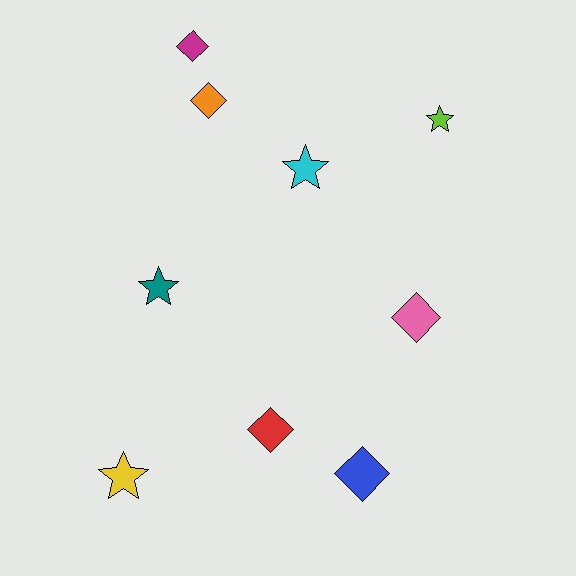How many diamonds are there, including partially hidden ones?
There are 5 diamonds.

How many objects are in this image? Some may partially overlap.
There are 9 objects.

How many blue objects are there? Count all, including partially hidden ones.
There is 1 blue object.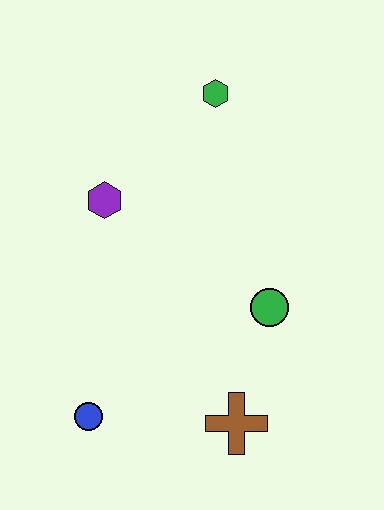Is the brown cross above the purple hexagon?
No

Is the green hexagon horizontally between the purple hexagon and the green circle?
Yes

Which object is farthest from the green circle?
The green hexagon is farthest from the green circle.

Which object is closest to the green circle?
The brown cross is closest to the green circle.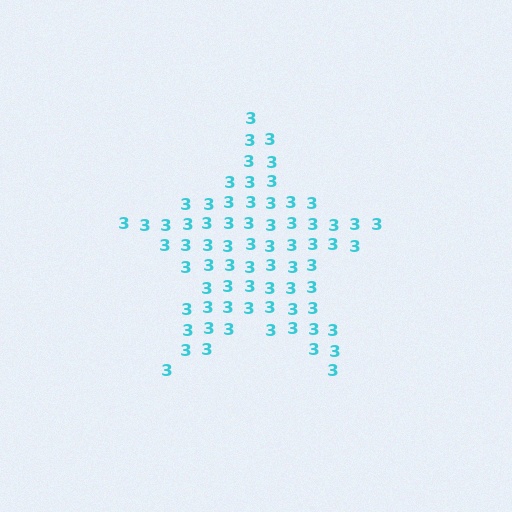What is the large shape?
The large shape is a star.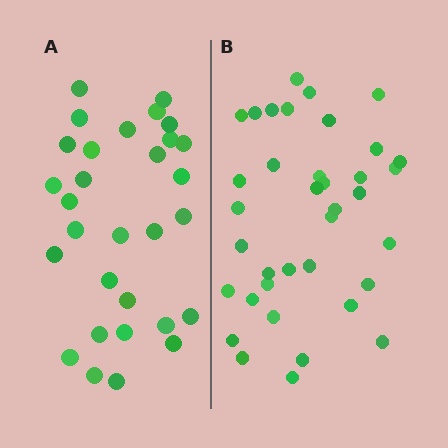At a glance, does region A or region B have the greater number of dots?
Region B (the right region) has more dots.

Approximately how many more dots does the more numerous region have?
Region B has roughly 8 or so more dots than region A.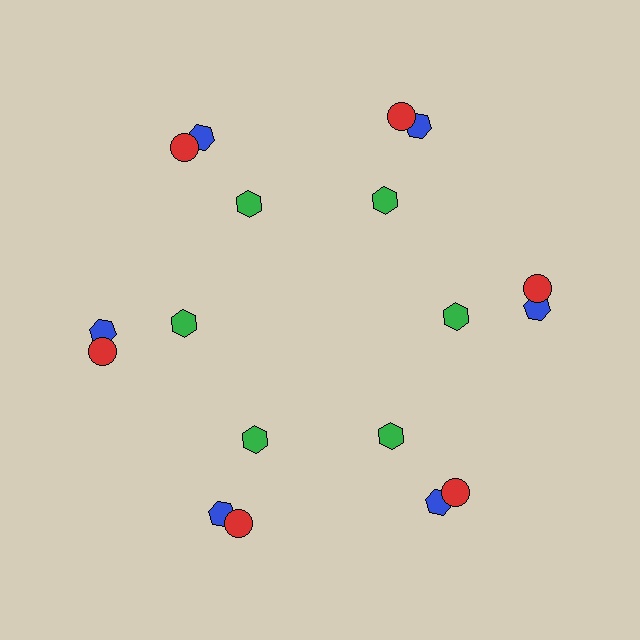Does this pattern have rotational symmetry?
Yes, this pattern has 6-fold rotational symmetry. It looks the same after rotating 60 degrees around the center.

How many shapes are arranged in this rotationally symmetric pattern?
There are 18 shapes, arranged in 6 groups of 3.